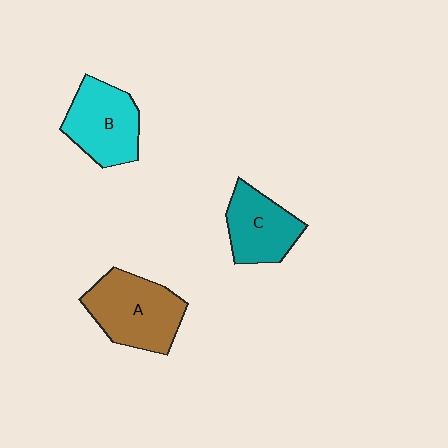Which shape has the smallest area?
Shape C (teal).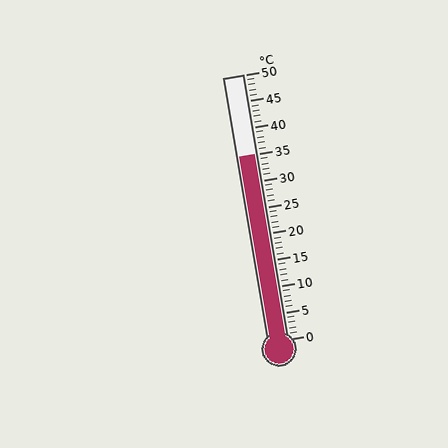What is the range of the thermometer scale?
The thermometer scale ranges from 0°C to 50°C.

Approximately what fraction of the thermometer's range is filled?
The thermometer is filled to approximately 70% of its range.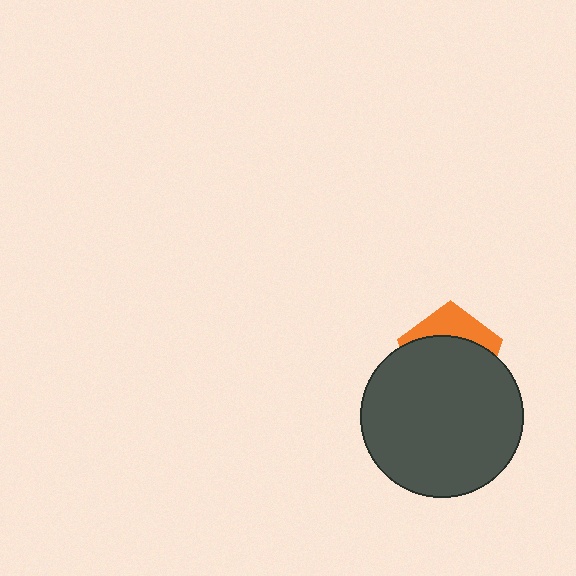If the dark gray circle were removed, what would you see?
You would see the complete orange pentagon.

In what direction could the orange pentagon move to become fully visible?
The orange pentagon could move up. That would shift it out from behind the dark gray circle entirely.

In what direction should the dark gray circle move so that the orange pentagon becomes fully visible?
The dark gray circle should move down. That is the shortest direction to clear the overlap and leave the orange pentagon fully visible.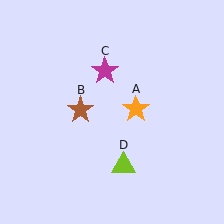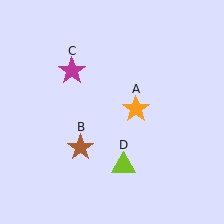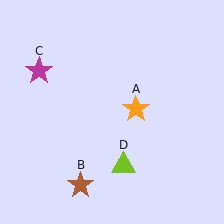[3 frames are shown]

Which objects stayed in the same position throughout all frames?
Orange star (object A) and lime triangle (object D) remained stationary.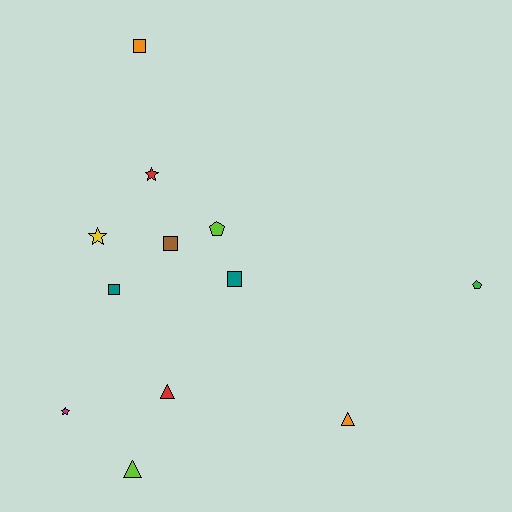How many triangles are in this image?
There are 3 triangles.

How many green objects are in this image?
There is 1 green object.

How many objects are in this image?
There are 12 objects.